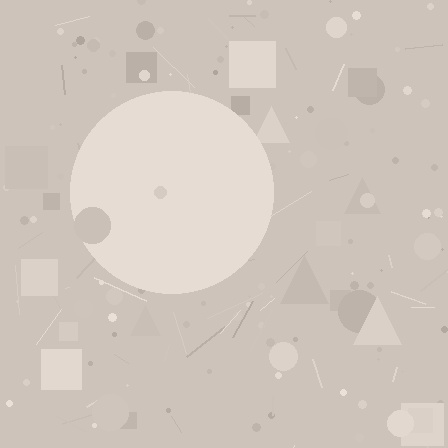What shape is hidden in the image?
A circle is hidden in the image.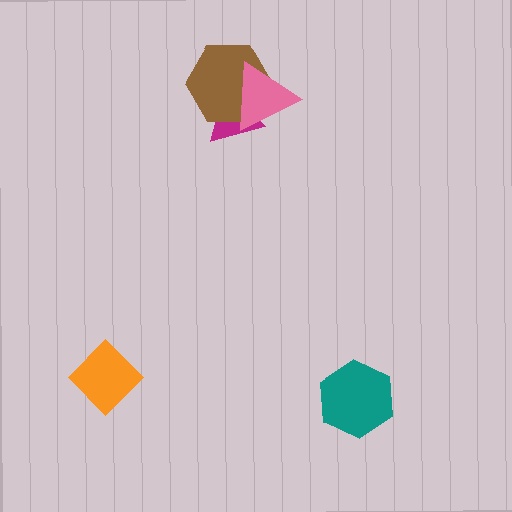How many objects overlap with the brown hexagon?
2 objects overlap with the brown hexagon.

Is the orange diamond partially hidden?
No, no other shape covers it.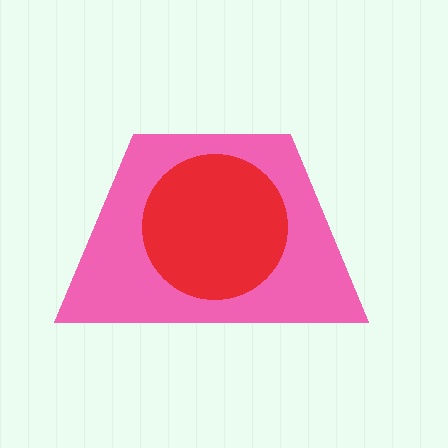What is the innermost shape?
The red circle.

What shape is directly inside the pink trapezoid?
The red circle.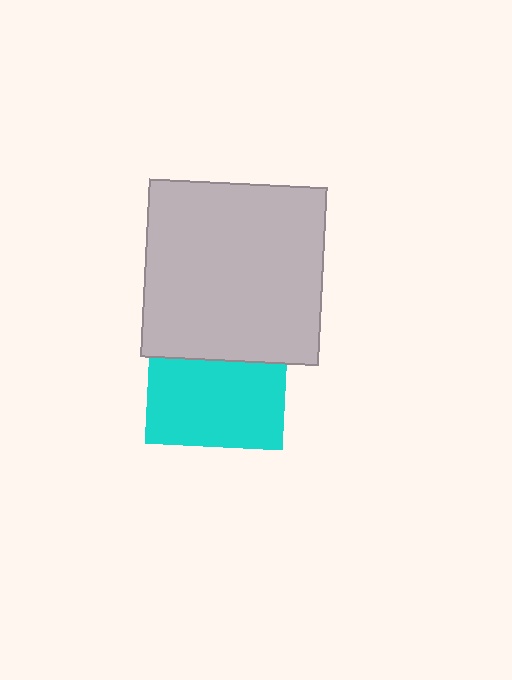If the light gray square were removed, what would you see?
You would see the complete cyan square.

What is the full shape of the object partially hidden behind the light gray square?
The partially hidden object is a cyan square.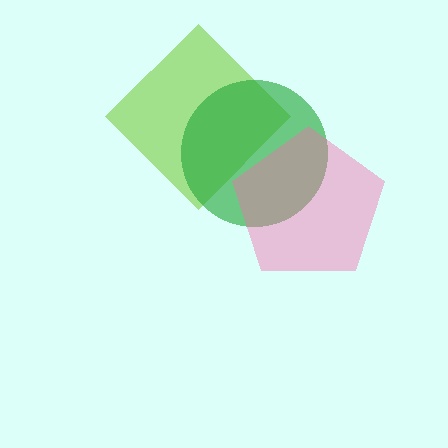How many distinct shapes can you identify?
There are 3 distinct shapes: a lime diamond, a green circle, a pink pentagon.